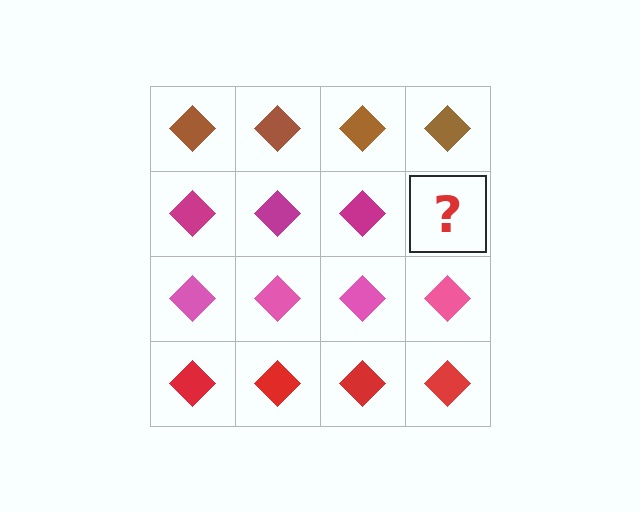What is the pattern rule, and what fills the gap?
The rule is that each row has a consistent color. The gap should be filled with a magenta diamond.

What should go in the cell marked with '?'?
The missing cell should contain a magenta diamond.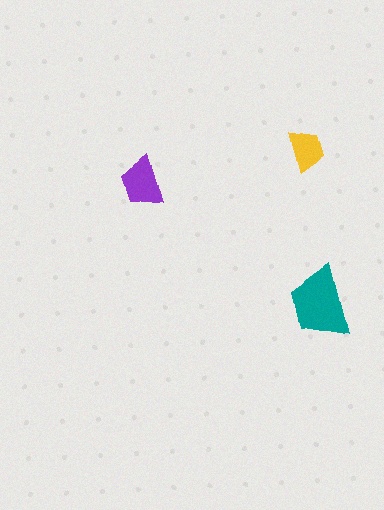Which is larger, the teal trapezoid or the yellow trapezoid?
The teal one.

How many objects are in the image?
There are 3 objects in the image.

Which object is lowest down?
The teal trapezoid is bottommost.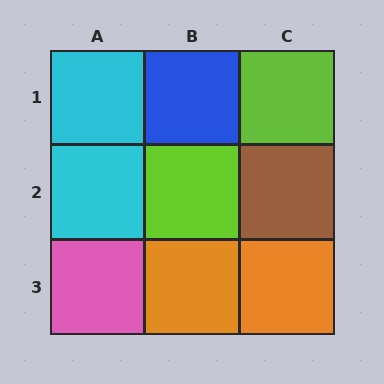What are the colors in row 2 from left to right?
Cyan, lime, brown.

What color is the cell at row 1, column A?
Cyan.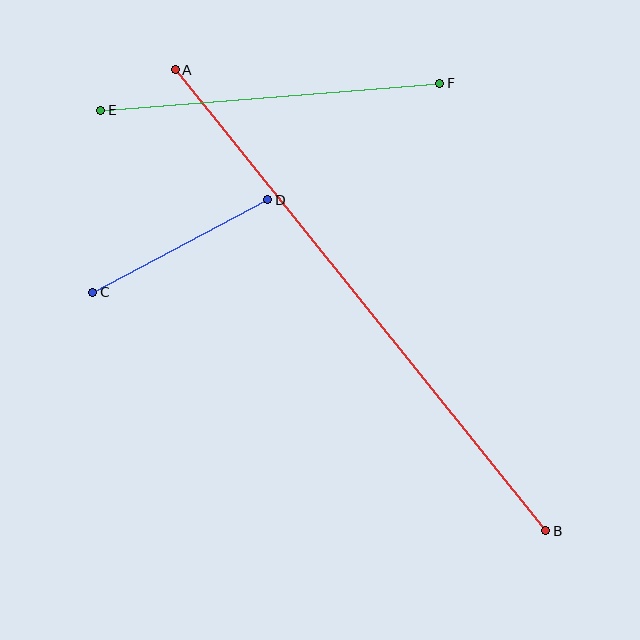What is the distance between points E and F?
The distance is approximately 340 pixels.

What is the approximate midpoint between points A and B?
The midpoint is at approximately (361, 300) pixels.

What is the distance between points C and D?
The distance is approximately 198 pixels.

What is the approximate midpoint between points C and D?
The midpoint is at approximately (180, 246) pixels.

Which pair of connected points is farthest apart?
Points A and B are farthest apart.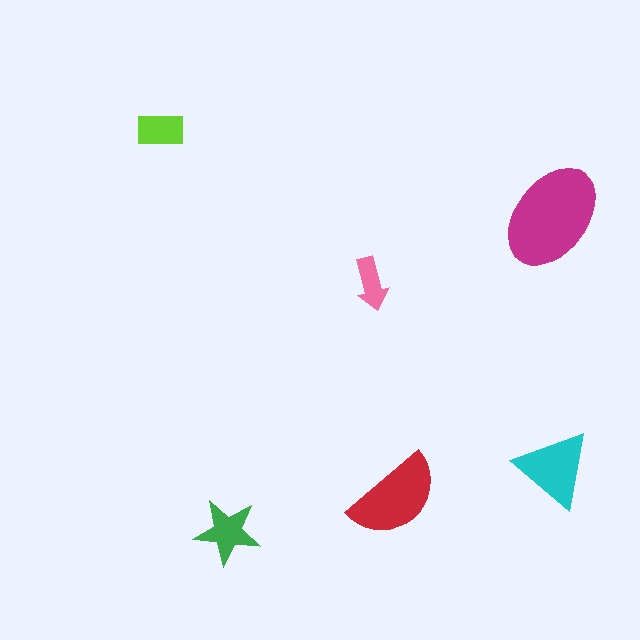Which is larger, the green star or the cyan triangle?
The cyan triangle.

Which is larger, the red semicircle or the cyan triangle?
The red semicircle.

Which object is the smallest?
The pink arrow.